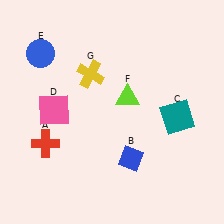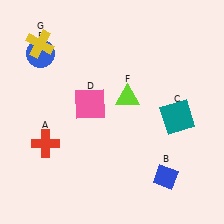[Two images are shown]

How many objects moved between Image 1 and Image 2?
3 objects moved between the two images.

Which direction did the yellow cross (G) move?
The yellow cross (G) moved left.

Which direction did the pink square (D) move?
The pink square (D) moved right.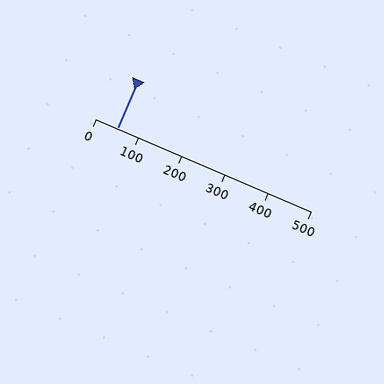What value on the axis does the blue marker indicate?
The marker indicates approximately 50.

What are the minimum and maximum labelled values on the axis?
The axis runs from 0 to 500.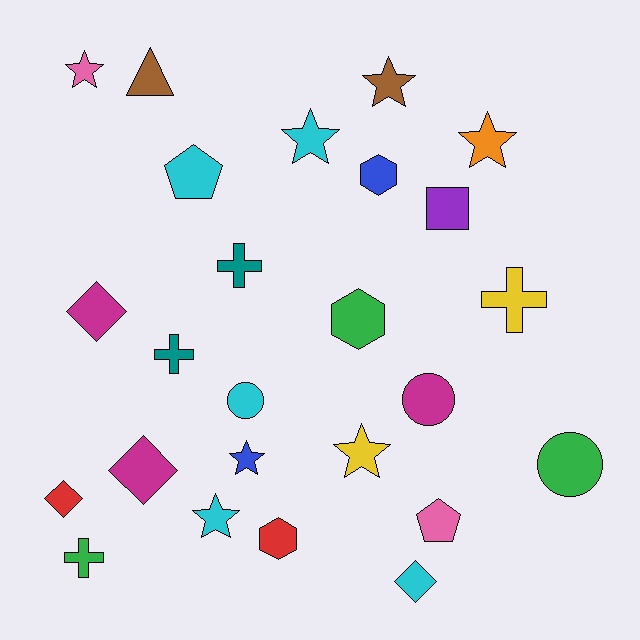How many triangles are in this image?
There is 1 triangle.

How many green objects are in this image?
There are 3 green objects.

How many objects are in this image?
There are 25 objects.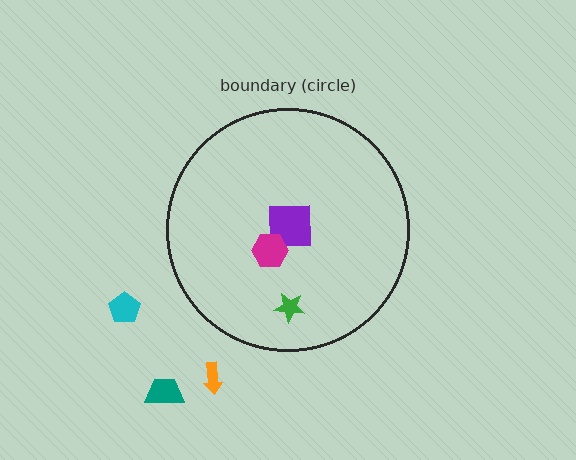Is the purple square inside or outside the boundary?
Inside.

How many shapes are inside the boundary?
3 inside, 3 outside.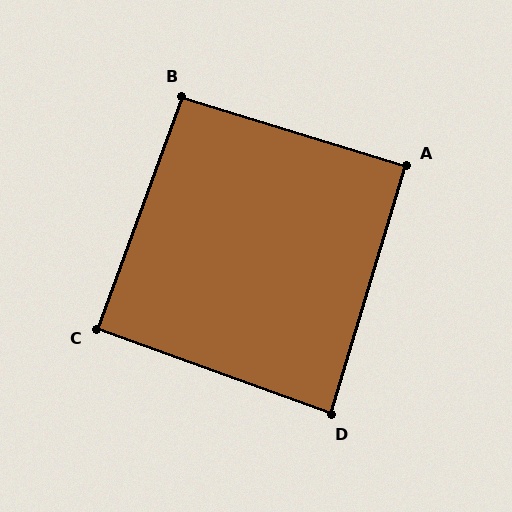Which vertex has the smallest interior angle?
D, at approximately 87 degrees.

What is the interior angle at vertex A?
Approximately 90 degrees (approximately right).